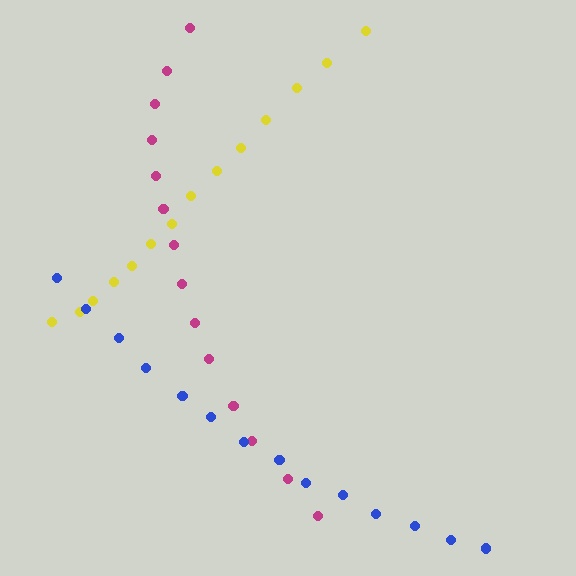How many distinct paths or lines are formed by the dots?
There are 3 distinct paths.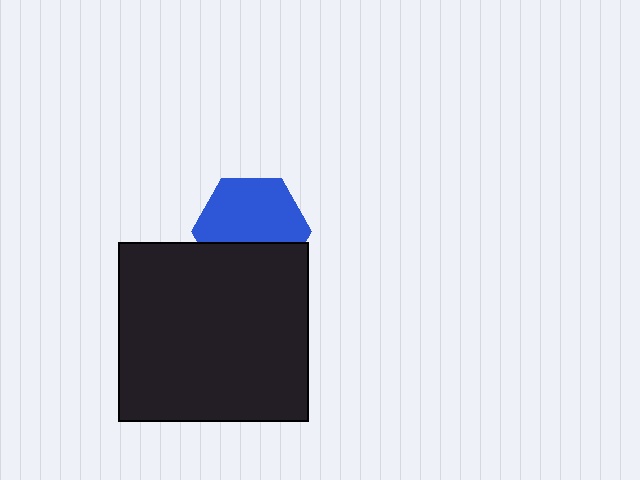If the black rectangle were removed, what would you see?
You would see the complete blue hexagon.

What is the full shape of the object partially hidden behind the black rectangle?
The partially hidden object is a blue hexagon.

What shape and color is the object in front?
The object in front is a black rectangle.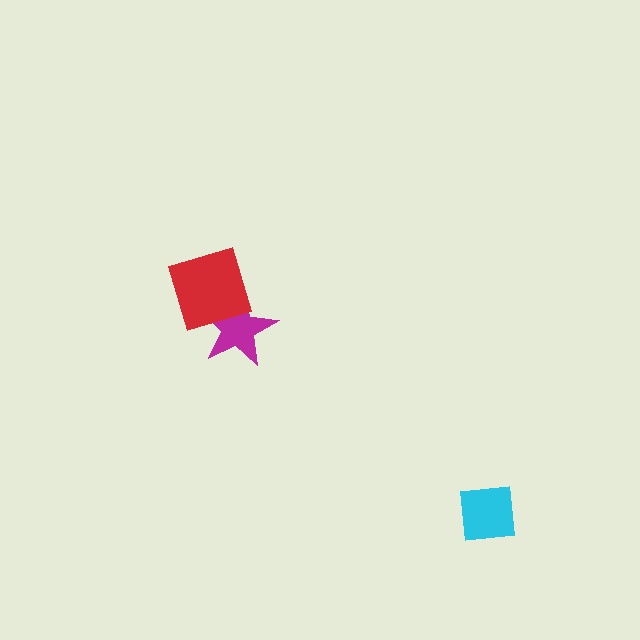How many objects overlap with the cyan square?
0 objects overlap with the cyan square.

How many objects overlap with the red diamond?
1 object overlaps with the red diamond.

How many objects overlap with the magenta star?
1 object overlaps with the magenta star.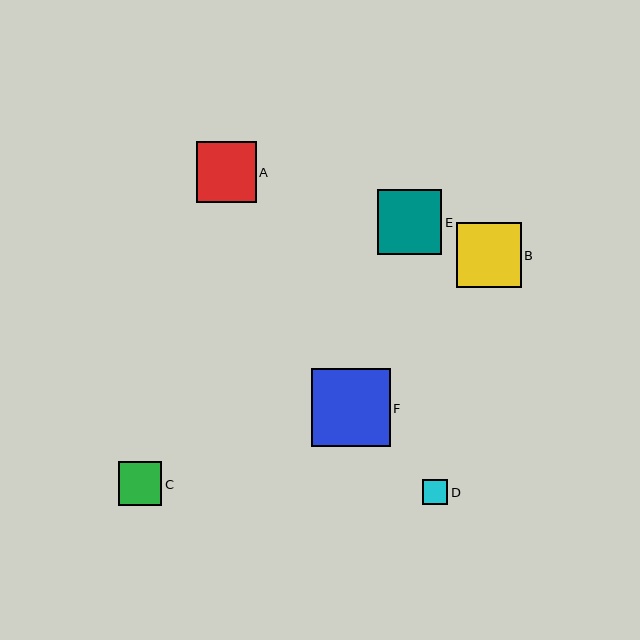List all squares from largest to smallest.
From largest to smallest: F, B, E, A, C, D.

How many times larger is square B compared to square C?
Square B is approximately 1.5 times the size of square C.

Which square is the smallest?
Square D is the smallest with a size of approximately 25 pixels.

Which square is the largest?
Square F is the largest with a size of approximately 78 pixels.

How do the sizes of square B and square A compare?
Square B and square A are approximately the same size.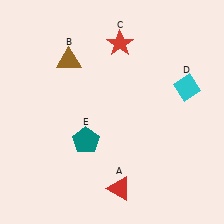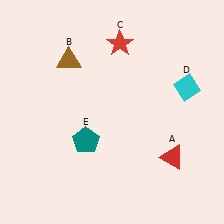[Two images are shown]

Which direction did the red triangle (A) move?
The red triangle (A) moved right.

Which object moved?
The red triangle (A) moved right.